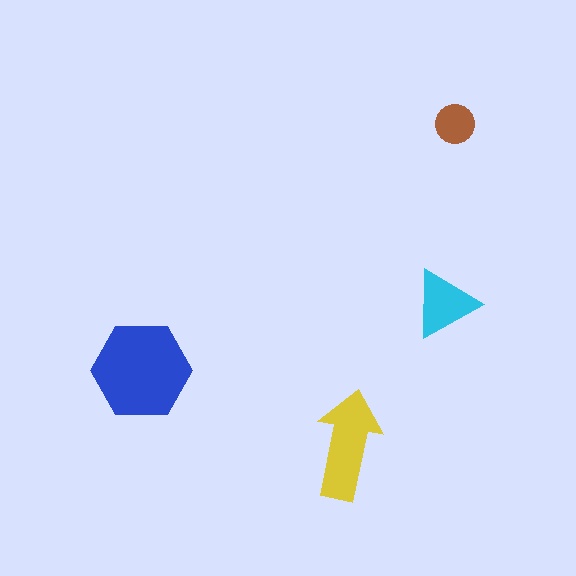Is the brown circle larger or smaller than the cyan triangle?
Smaller.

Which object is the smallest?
The brown circle.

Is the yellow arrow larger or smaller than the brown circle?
Larger.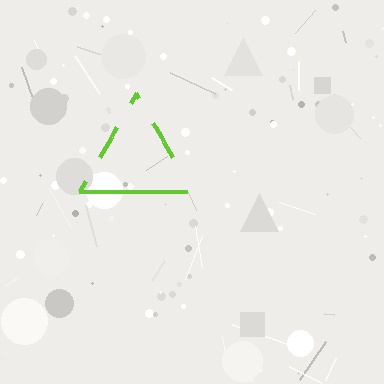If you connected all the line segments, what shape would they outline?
They would outline a triangle.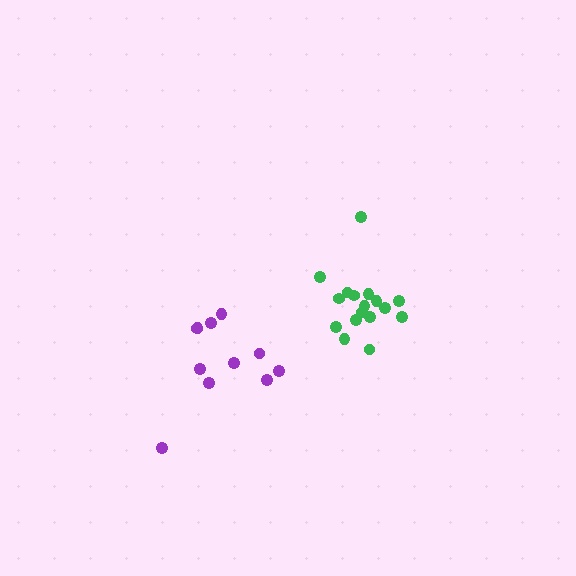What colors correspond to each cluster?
The clusters are colored: purple, green.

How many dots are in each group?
Group 1: 11 dots, Group 2: 17 dots (28 total).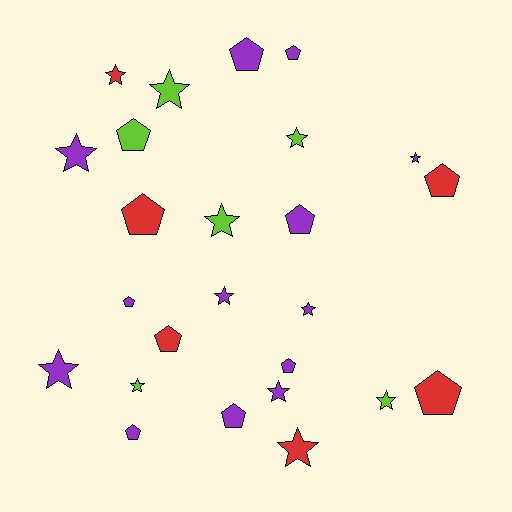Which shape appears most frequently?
Star, with 13 objects.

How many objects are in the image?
There are 25 objects.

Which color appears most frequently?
Purple, with 13 objects.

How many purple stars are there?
There are 6 purple stars.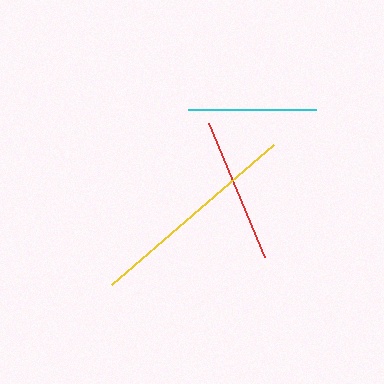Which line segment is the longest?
The yellow line is the longest at approximately 214 pixels.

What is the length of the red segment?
The red segment is approximately 145 pixels long.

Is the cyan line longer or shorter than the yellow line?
The yellow line is longer than the cyan line.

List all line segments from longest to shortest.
From longest to shortest: yellow, red, cyan.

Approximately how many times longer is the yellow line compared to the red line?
The yellow line is approximately 1.5 times the length of the red line.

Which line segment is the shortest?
The cyan line is the shortest at approximately 128 pixels.